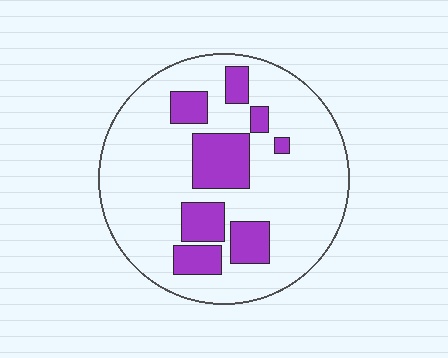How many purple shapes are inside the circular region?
8.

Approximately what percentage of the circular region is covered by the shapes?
Approximately 20%.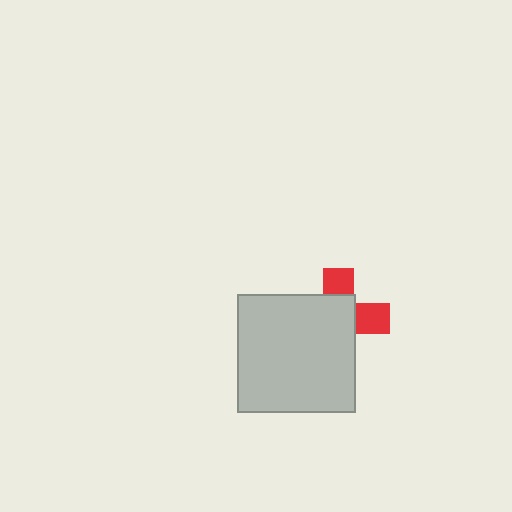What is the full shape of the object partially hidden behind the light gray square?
The partially hidden object is a red cross.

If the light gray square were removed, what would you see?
You would see the complete red cross.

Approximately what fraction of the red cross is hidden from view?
Roughly 66% of the red cross is hidden behind the light gray square.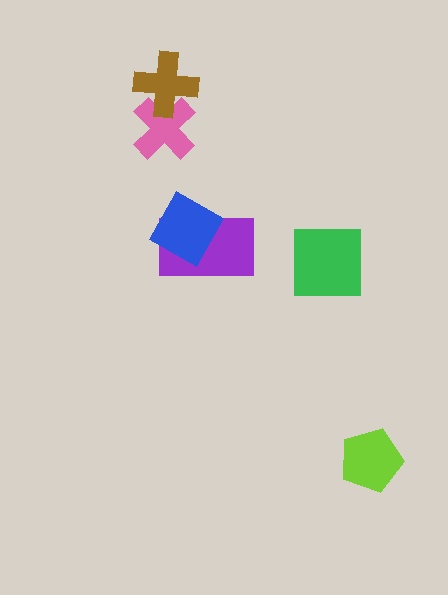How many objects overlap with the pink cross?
1 object overlaps with the pink cross.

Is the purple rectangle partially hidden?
Yes, it is partially covered by another shape.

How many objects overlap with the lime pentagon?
0 objects overlap with the lime pentagon.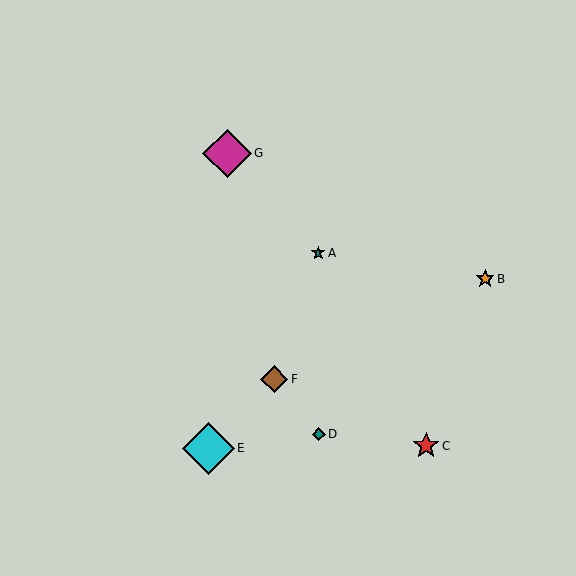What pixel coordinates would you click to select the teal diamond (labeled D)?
Click at (319, 434) to select the teal diamond D.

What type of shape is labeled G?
Shape G is a magenta diamond.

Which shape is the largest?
The cyan diamond (labeled E) is the largest.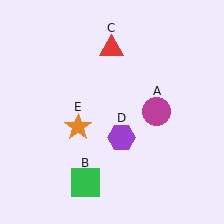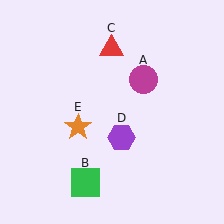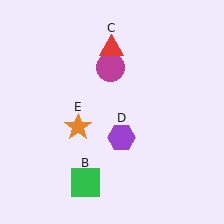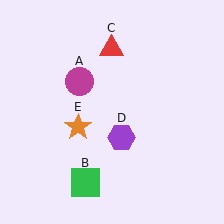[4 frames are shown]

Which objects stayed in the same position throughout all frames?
Green square (object B) and red triangle (object C) and purple hexagon (object D) and orange star (object E) remained stationary.